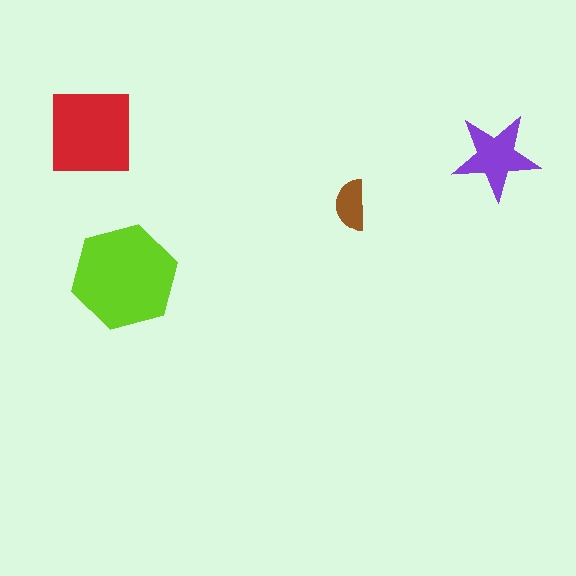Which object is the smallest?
The brown semicircle.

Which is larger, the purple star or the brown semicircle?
The purple star.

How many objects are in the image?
There are 4 objects in the image.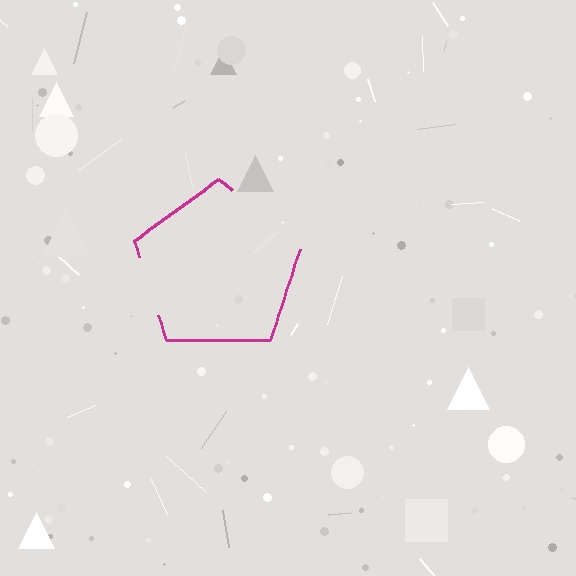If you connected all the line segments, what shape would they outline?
They would outline a pentagon.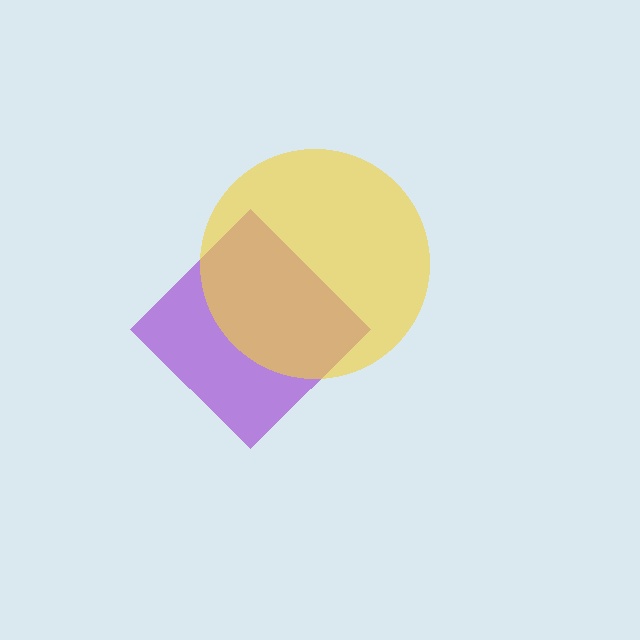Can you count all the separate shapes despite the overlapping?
Yes, there are 2 separate shapes.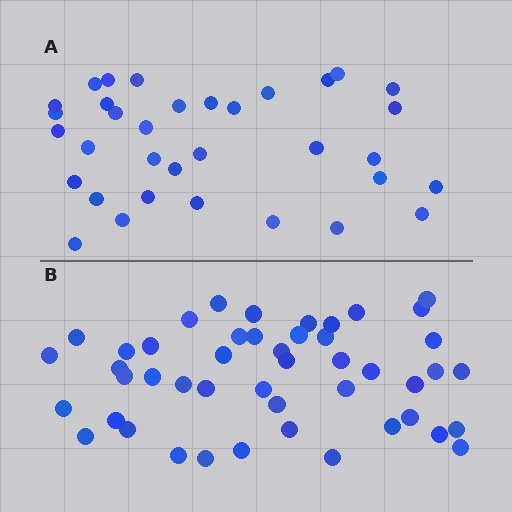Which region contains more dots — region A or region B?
Region B (the bottom region) has more dots.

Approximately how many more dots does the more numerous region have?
Region B has approximately 15 more dots than region A.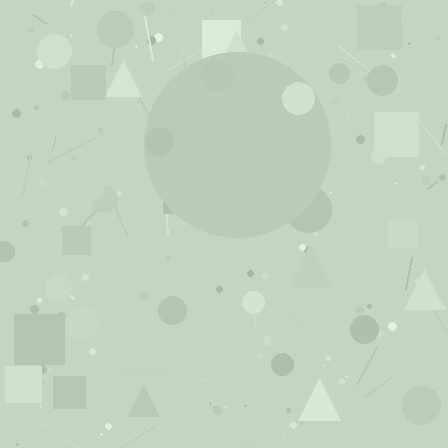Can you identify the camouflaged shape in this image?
The camouflaged shape is a circle.